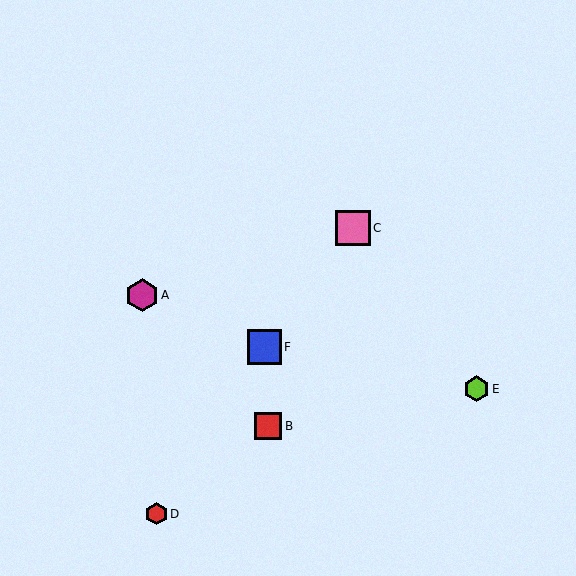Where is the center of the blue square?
The center of the blue square is at (264, 347).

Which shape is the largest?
The pink square (labeled C) is the largest.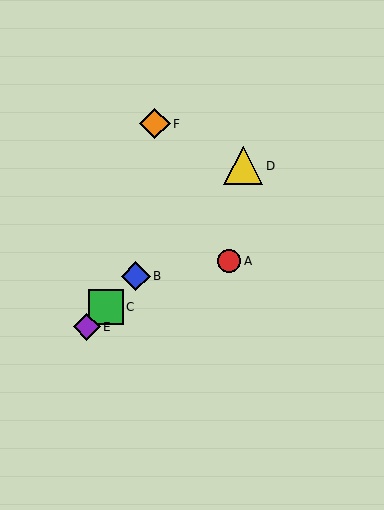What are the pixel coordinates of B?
Object B is at (136, 276).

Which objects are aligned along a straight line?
Objects B, C, D, E are aligned along a straight line.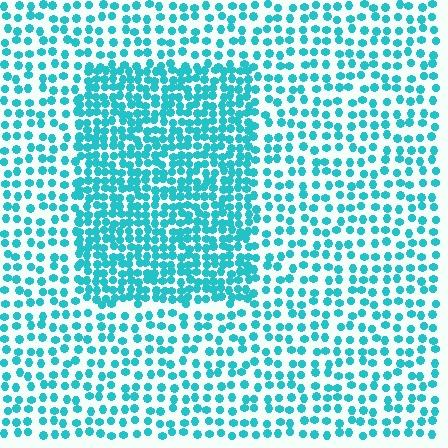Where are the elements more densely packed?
The elements are more densely packed inside the rectangle boundary.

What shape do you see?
I see a rectangle.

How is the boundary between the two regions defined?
The boundary is defined by a change in element density (approximately 2.0x ratio). All elements are the same color, size, and shape.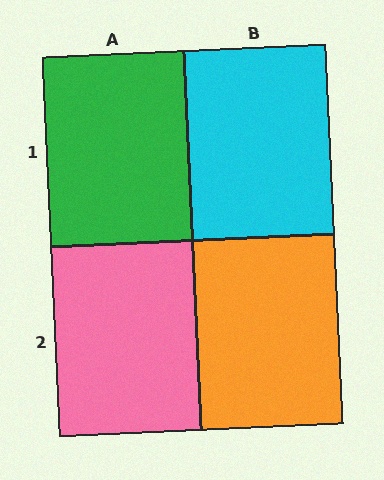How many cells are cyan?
1 cell is cyan.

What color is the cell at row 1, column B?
Cyan.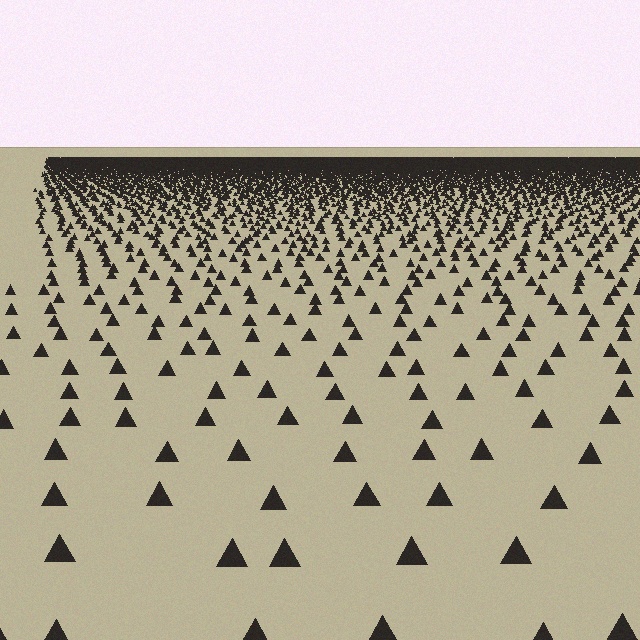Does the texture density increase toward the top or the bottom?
Density increases toward the top.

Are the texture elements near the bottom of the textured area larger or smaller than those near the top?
Larger. Near the bottom, elements are closer to the viewer and appear at a bigger on-screen size.